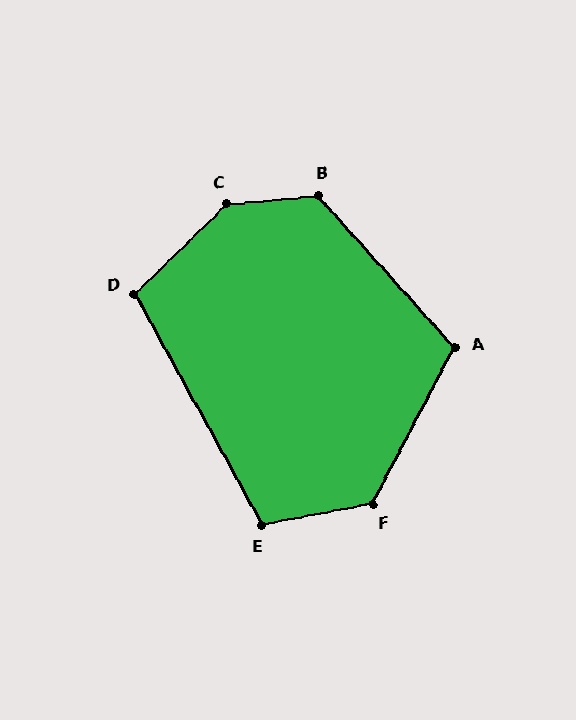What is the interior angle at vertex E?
Approximately 108 degrees (obtuse).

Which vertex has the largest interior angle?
C, at approximately 141 degrees.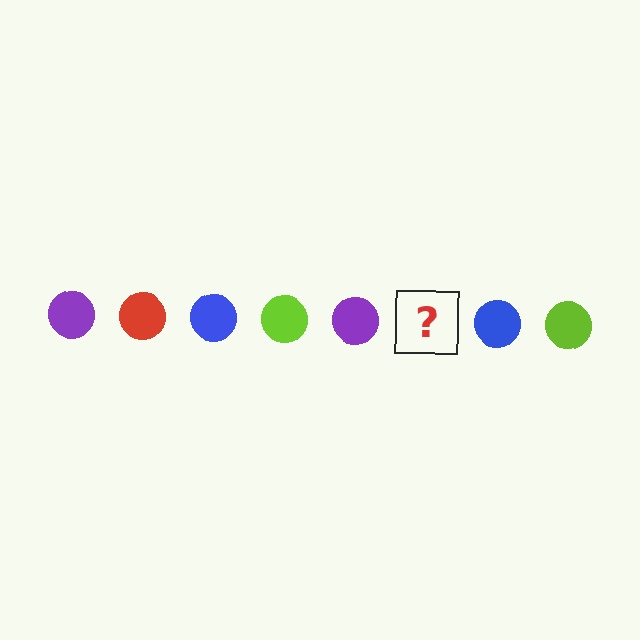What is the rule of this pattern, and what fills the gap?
The rule is that the pattern cycles through purple, red, blue, lime circles. The gap should be filled with a red circle.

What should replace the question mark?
The question mark should be replaced with a red circle.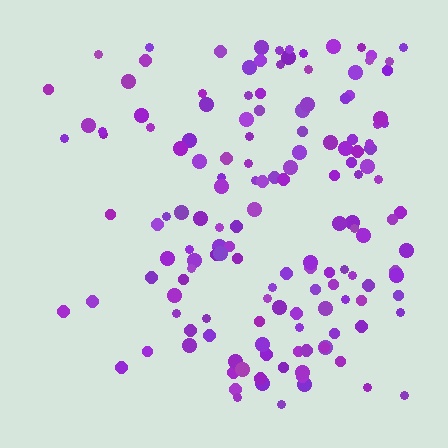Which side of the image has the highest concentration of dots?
The right.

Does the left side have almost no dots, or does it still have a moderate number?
Still a moderate number, just noticeably fewer than the right.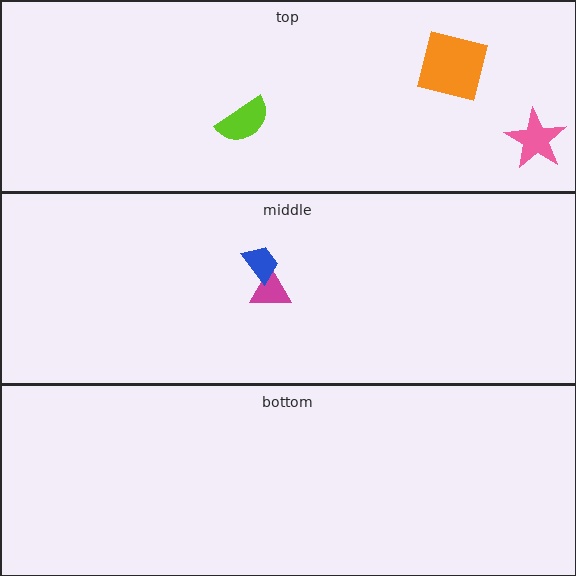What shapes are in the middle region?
The magenta triangle, the blue trapezoid.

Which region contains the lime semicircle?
The top region.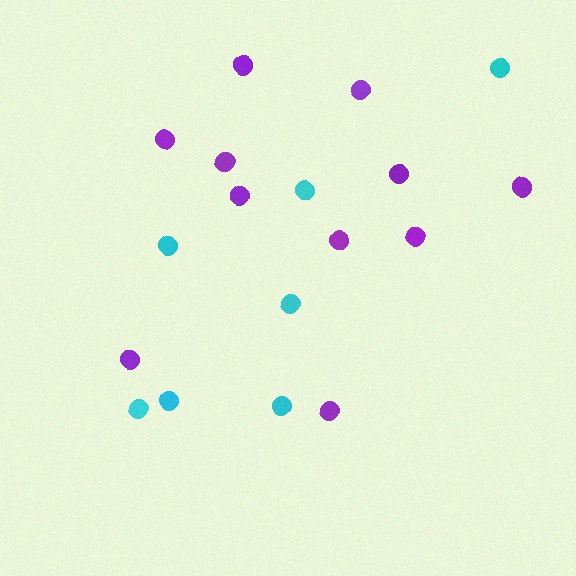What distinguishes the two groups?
There are 2 groups: one group of cyan circles (7) and one group of purple circles (11).